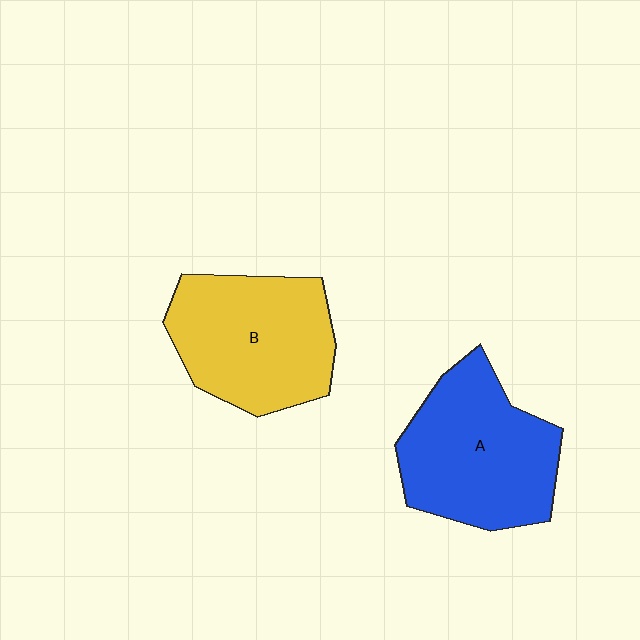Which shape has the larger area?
Shape A (blue).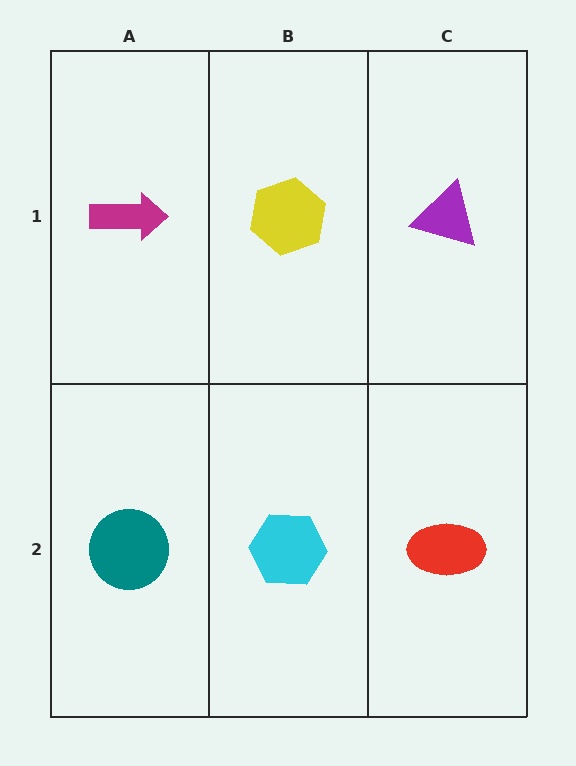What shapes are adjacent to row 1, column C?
A red ellipse (row 2, column C), a yellow hexagon (row 1, column B).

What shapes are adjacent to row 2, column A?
A magenta arrow (row 1, column A), a cyan hexagon (row 2, column B).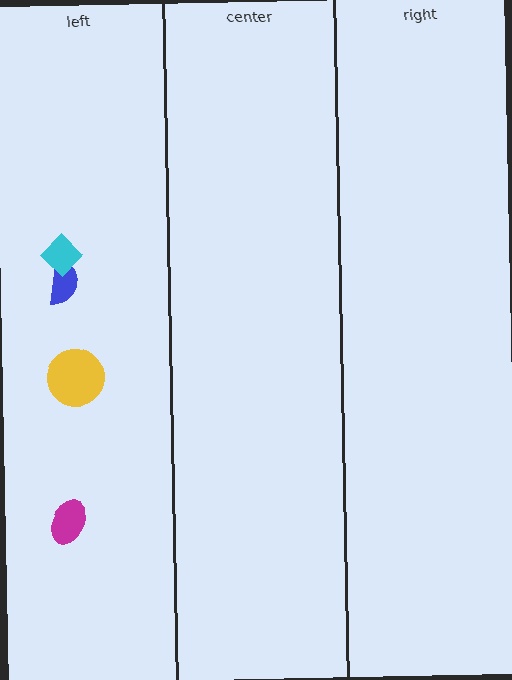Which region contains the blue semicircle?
The left region.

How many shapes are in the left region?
4.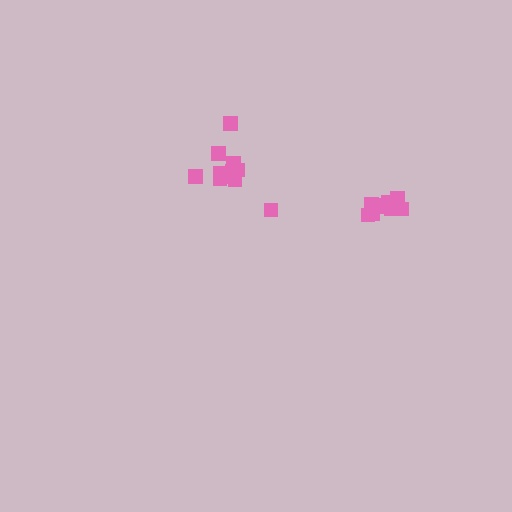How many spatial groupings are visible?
There are 2 spatial groupings.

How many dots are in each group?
Group 1: 12 dots, Group 2: 10 dots (22 total).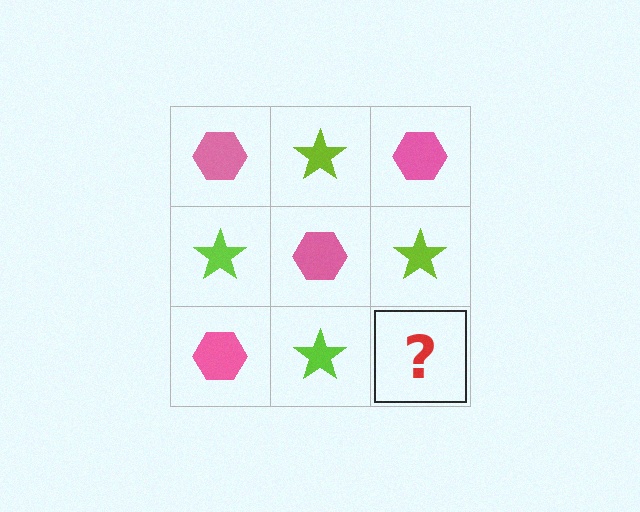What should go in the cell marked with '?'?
The missing cell should contain a pink hexagon.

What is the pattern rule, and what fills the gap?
The rule is that it alternates pink hexagon and lime star in a checkerboard pattern. The gap should be filled with a pink hexagon.